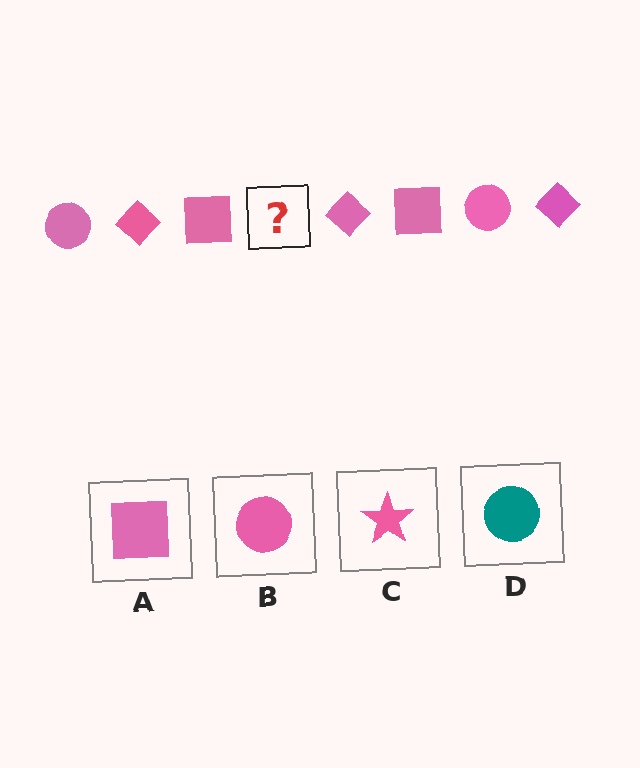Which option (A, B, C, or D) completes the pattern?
B.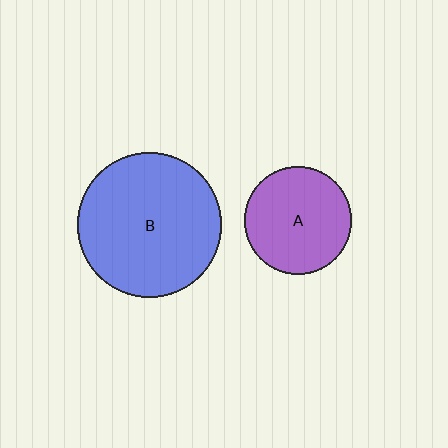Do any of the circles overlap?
No, none of the circles overlap.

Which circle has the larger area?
Circle B (blue).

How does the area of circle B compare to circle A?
Approximately 1.8 times.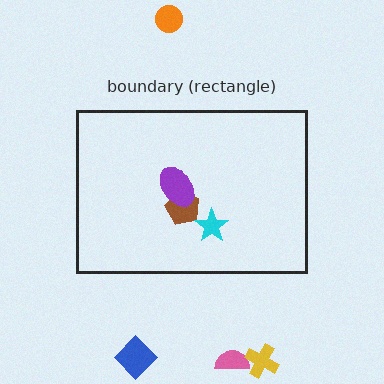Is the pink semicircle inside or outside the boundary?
Outside.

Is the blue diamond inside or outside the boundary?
Outside.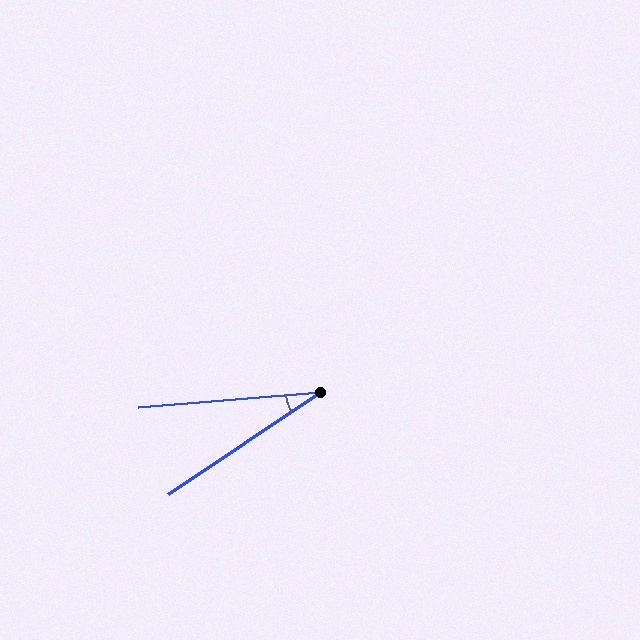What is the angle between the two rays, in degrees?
Approximately 29 degrees.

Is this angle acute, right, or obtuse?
It is acute.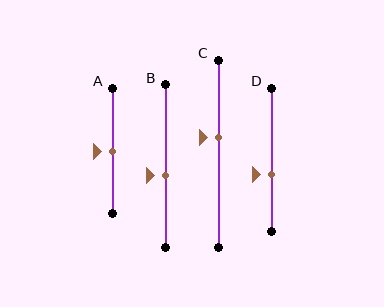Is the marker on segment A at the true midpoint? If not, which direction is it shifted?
Yes, the marker on segment A is at the true midpoint.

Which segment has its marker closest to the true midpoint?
Segment A has its marker closest to the true midpoint.